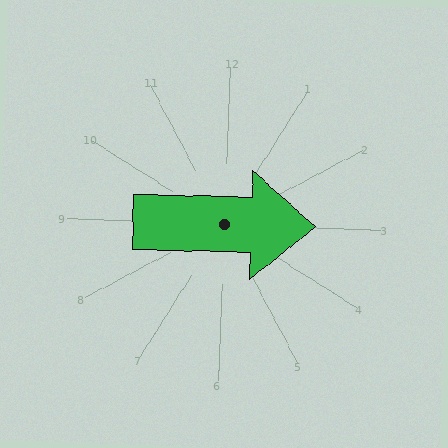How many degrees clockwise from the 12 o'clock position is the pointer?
Approximately 89 degrees.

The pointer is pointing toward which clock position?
Roughly 3 o'clock.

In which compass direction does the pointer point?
East.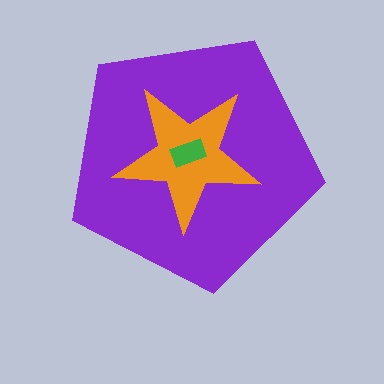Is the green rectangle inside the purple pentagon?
Yes.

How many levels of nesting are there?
3.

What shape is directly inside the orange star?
The green rectangle.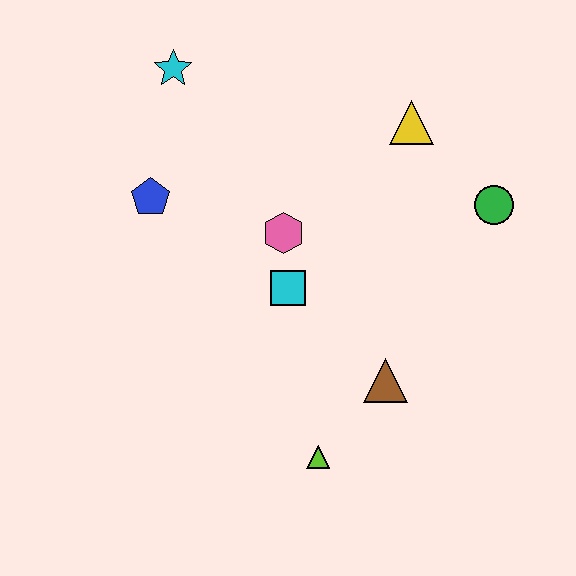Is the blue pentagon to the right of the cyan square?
No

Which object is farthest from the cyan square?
The cyan star is farthest from the cyan square.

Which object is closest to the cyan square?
The pink hexagon is closest to the cyan square.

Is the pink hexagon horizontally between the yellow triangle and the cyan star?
Yes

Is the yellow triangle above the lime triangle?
Yes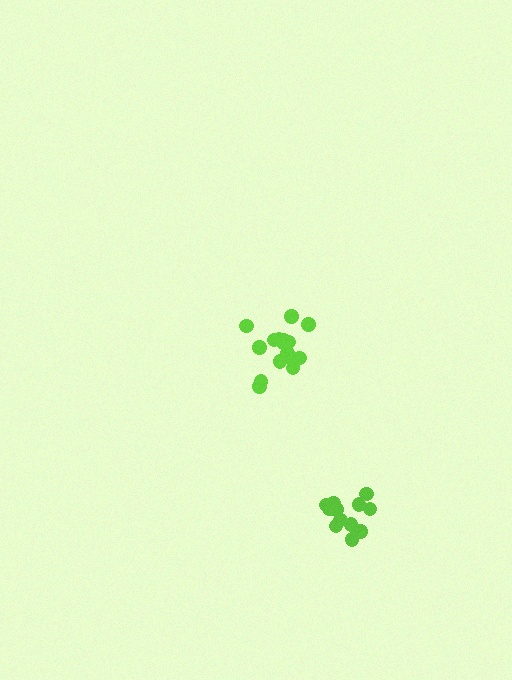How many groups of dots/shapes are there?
There are 2 groups.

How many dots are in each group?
Group 1: 17 dots, Group 2: 13 dots (30 total).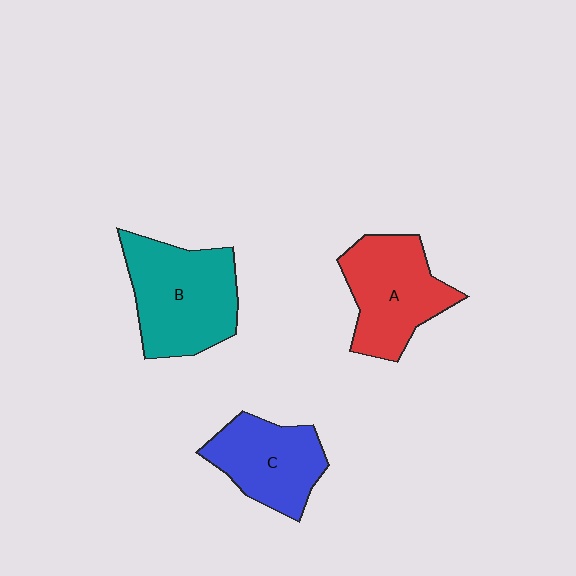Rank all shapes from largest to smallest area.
From largest to smallest: B (teal), A (red), C (blue).